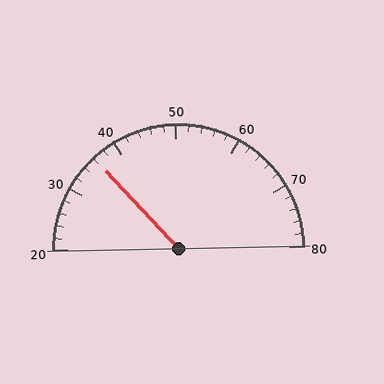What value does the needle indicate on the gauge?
The needle indicates approximately 36.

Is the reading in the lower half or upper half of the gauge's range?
The reading is in the lower half of the range (20 to 80).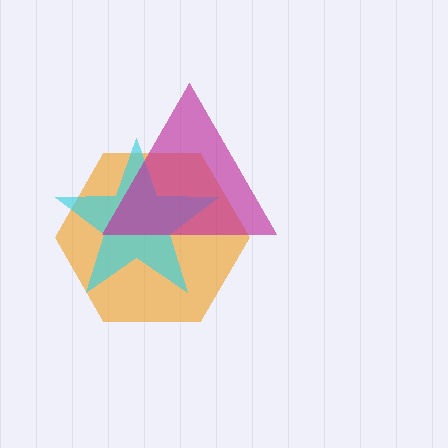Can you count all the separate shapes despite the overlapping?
Yes, there are 3 separate shapes.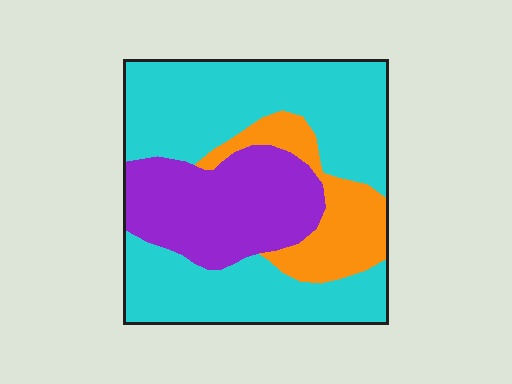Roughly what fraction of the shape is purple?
Purple takes up about one quarter (1/4) of the shape.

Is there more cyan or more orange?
Cyan.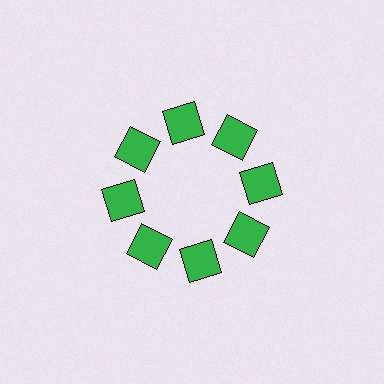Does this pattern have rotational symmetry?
Yes, this pattern has 8-fold rotational symmetry. It looks the same after rotating 45 degrees around the center.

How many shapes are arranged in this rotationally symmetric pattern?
There are 8 shapes, arranged in 8 groups of 1.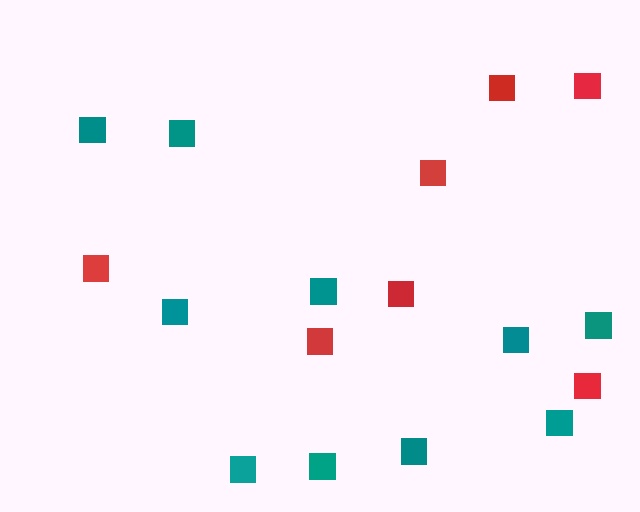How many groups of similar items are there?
There are 2 groups: one group of red squares (7) and one group of teal squares (10).